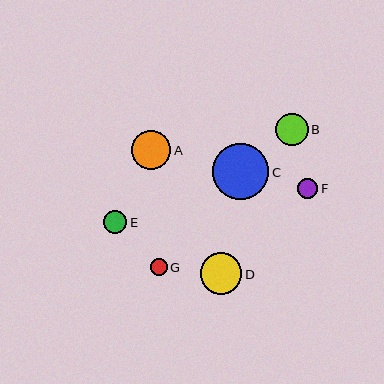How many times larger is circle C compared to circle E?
Circle C is approximately 2.5 times the size of circle E.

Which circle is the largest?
Circle C is the largest with a size of approximately 56 pixels.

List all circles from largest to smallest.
From largest to smallest: C, D, A, B, E, F, G.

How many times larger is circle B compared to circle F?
Circle B is approximately 1.6 times the size of circle F.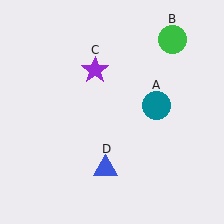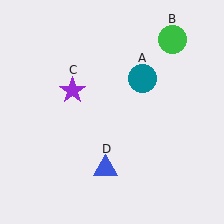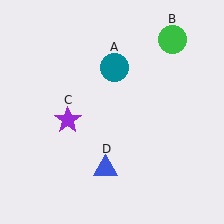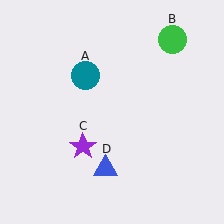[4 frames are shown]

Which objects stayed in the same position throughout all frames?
Green circle (object B) and blue triangle (object D) remained stationary.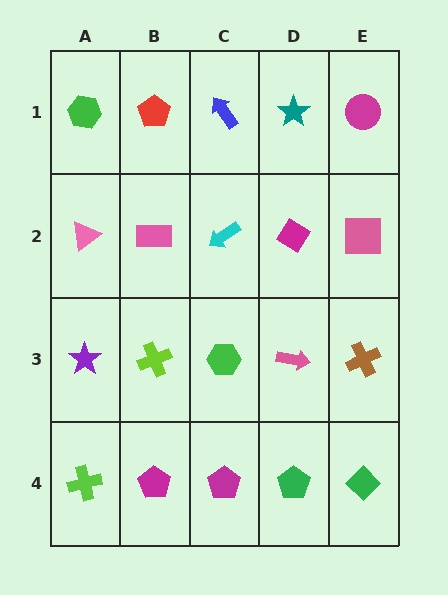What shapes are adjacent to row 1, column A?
A pink triangle (row 2, column A), a red pentagon (row 1, column B).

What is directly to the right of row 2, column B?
A cyan arrow.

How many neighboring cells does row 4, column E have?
2.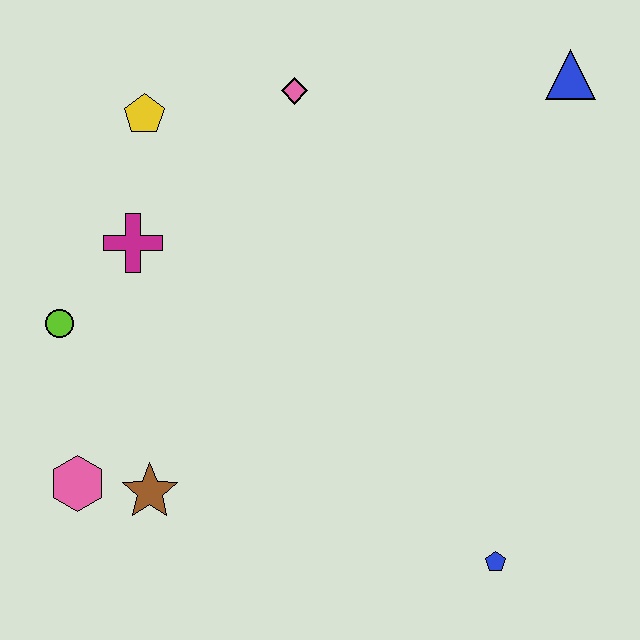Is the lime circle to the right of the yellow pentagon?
No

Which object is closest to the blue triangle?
The pink diamond is closest to the blue triangle.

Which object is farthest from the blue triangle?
The pink hexagon is farthest from the blue triangle.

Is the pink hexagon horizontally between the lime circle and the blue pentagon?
Yes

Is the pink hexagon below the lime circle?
Yes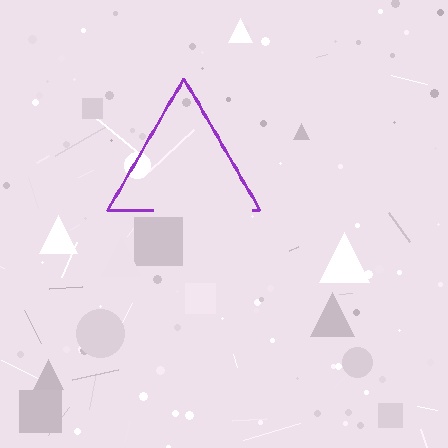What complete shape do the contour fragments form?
The contour fragments form a triangle.